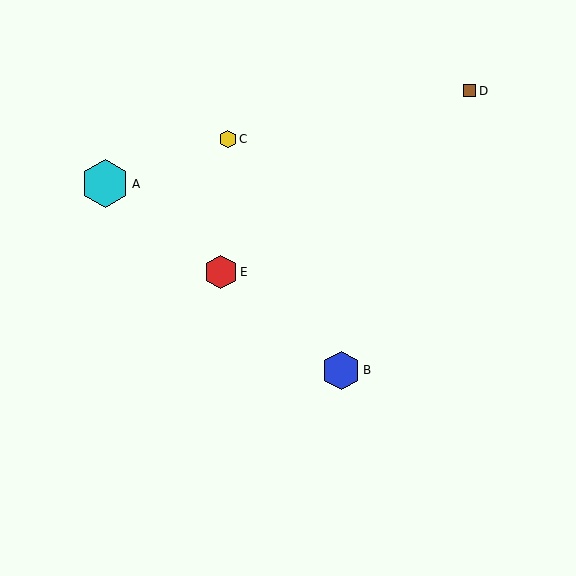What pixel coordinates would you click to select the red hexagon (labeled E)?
Click at (221, 272) to select the red hexagon E.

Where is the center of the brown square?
The center of the brown square is at (470, 91).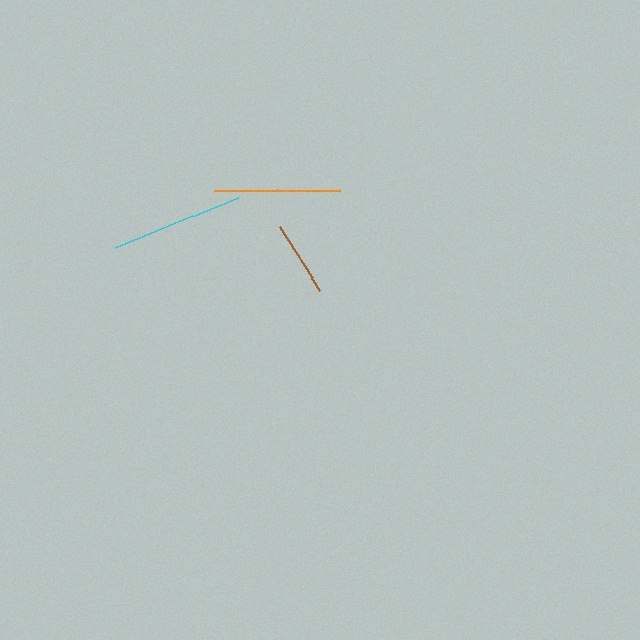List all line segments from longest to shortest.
From longest to shortest: cyan, orange, brown.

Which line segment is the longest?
The cyan line is the longest at approximately 133 pixels.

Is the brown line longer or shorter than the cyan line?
The cyan line is longer than the brown line.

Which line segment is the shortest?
The brown line is the shortest at approximately 76 pixels.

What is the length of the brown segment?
The brown segment is approximately 76 pixels long.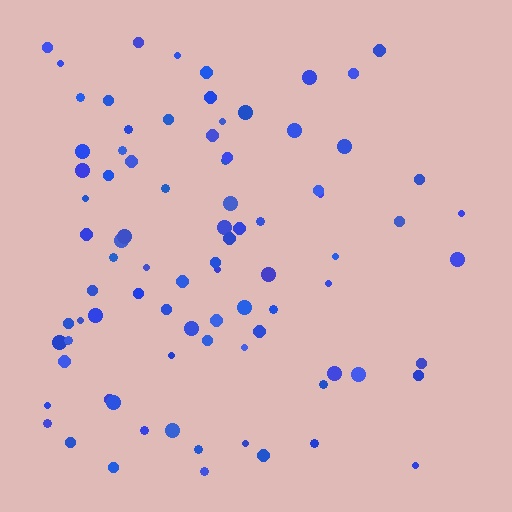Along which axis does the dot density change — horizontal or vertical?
Horizontal.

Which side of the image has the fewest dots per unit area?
The right.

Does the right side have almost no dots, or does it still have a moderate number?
Still a moderate number, just noticeably fewer than the left.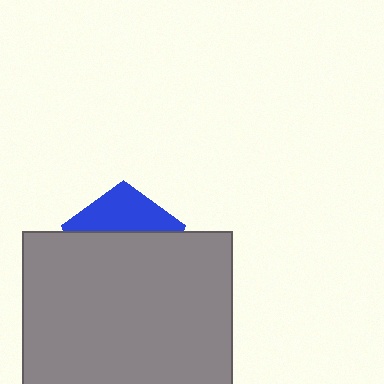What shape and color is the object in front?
The object in front is a gray square.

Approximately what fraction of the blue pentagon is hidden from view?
Roughly 65% of the blue pentagon is hidden behind the gray square.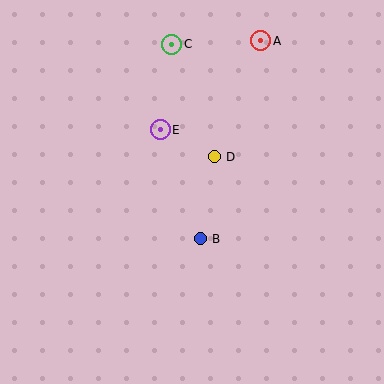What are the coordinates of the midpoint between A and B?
The midpoint between A and B is at (230, 140).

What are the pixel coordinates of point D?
Point D is at (214, 157).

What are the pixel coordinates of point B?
Point B is at (200, 239).